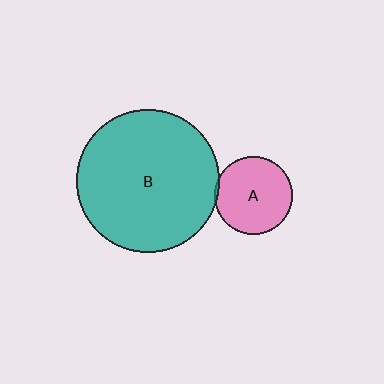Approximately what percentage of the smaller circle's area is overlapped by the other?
Approximately 5%.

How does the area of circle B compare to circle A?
Approximately 3.3 times.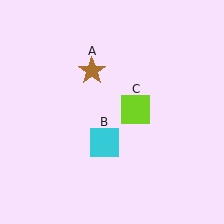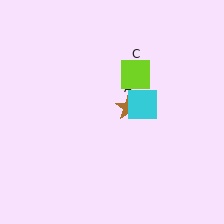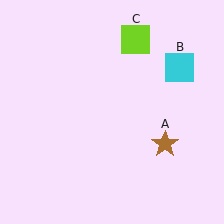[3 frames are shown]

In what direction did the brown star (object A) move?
The brown star (object A) moved down and to the right.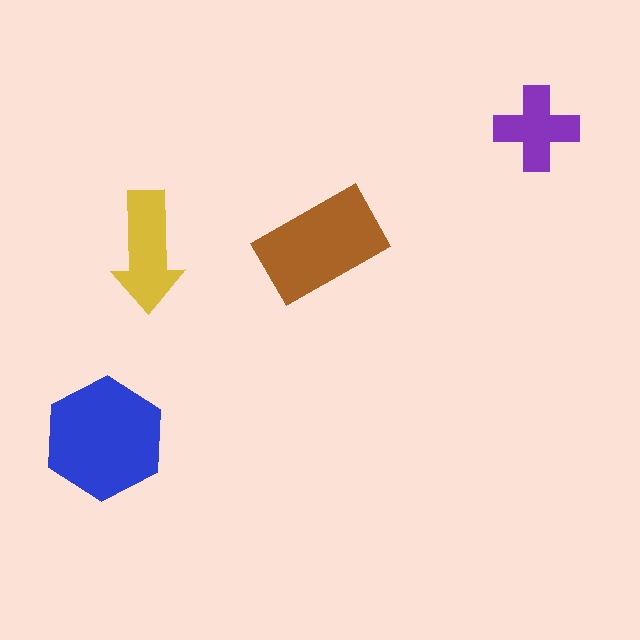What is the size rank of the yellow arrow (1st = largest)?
3rd.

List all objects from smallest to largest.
The purple cross, the yellow arrow, the brown rectangle, the blue hexagon.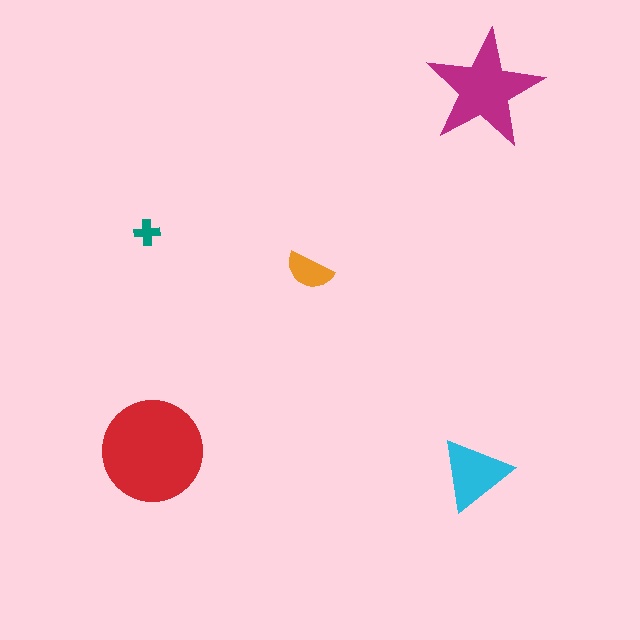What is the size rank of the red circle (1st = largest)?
1st.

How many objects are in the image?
There are 5 objects in the image.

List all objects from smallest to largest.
The teal cross, the orange semicircle, the cyan triangle, the magenta star, the red circle.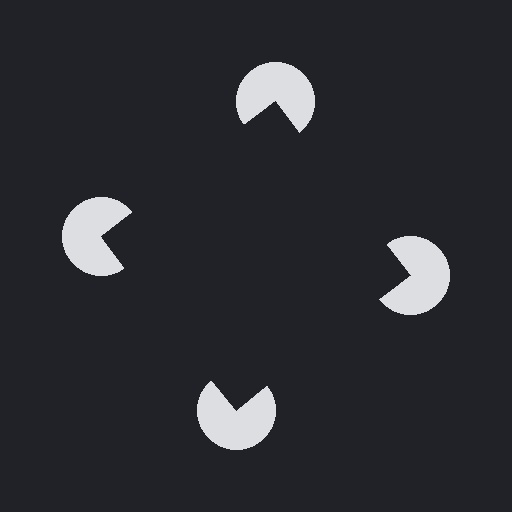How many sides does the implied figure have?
4 sides.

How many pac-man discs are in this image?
There are 4 — one at each vertex of the illusory square.